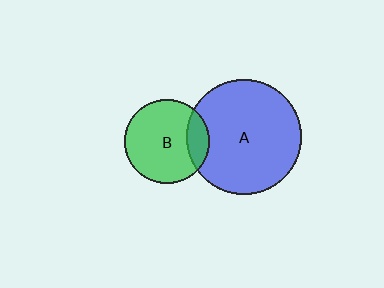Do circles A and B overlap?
Yes.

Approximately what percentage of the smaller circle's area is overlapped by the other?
Approximately 15%.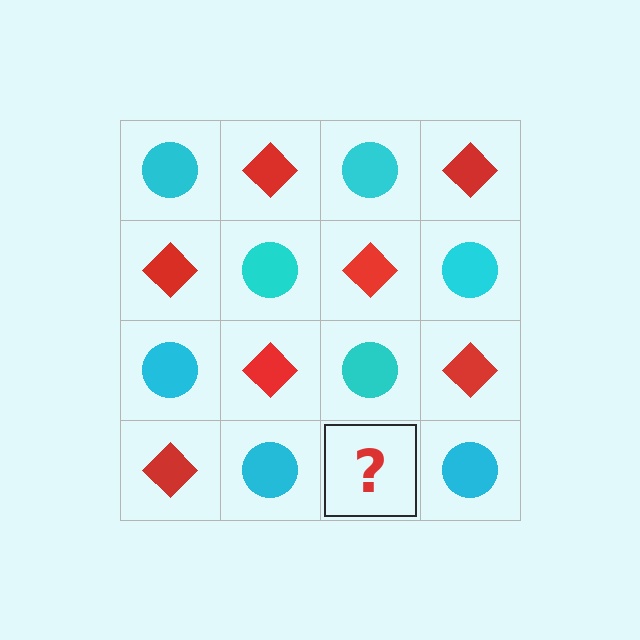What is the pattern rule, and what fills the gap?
The rule is that it alternates cyan circle and red diamond in a checkerboard pattern. The gap should be filled with a red diamond.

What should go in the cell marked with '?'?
The missing cell should contain a red diamond.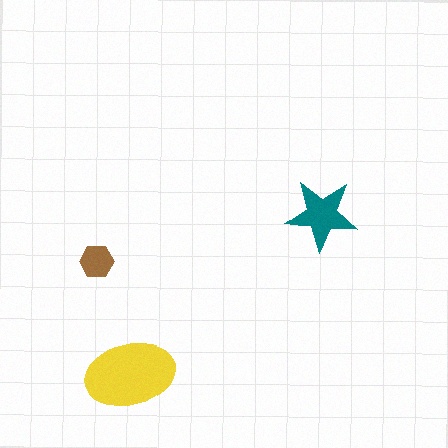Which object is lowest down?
The yellow ellipse is bottommost.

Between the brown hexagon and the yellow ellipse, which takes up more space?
The yellow ellipse.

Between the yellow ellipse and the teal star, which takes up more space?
The yellow ellipse.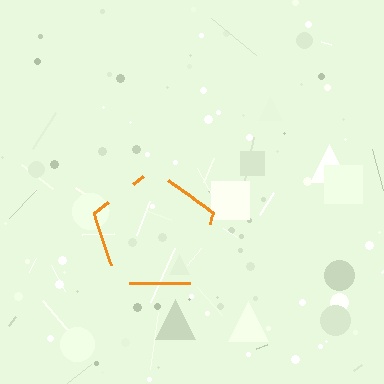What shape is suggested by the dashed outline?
The dashed outline suggests a pentagon.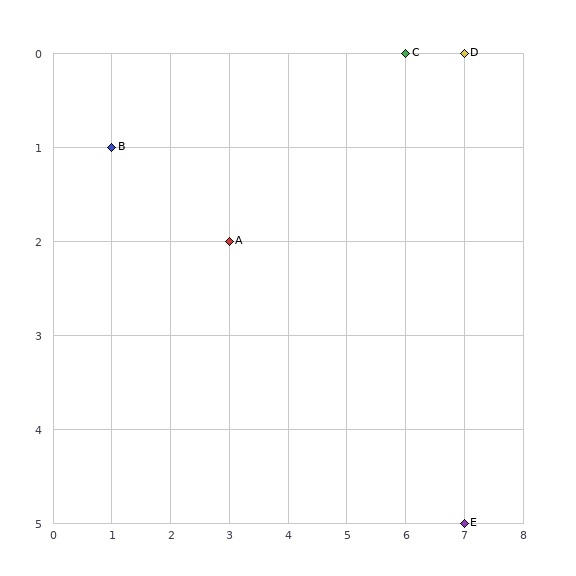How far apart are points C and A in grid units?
Points C and A are 3 columns and 2 rows apart (about 3.6 grid units diagonally).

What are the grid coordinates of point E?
Point E is at grid coordinates (7, 5).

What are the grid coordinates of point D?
Point D is at grid coordinates (7, 0).